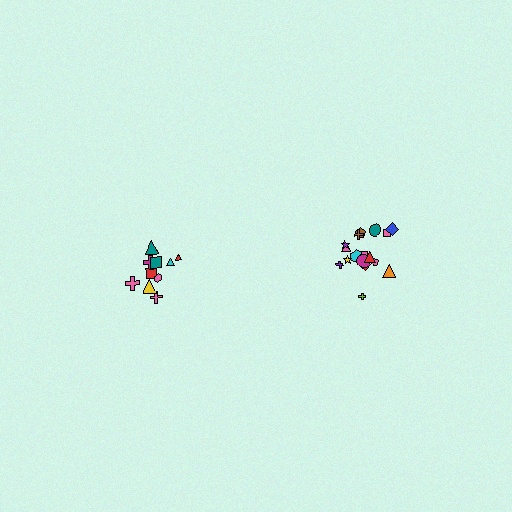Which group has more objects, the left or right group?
The right group.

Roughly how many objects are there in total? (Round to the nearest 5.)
Roughly 30 objects in total.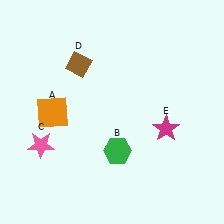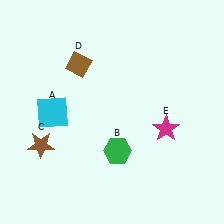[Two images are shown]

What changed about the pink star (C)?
In Image 1, C is pink. In Image 2, it changed to brown.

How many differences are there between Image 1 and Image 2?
There are 2 differences between the two images.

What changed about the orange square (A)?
In Image 1, A is orange. In Image 2, it changed to cyan.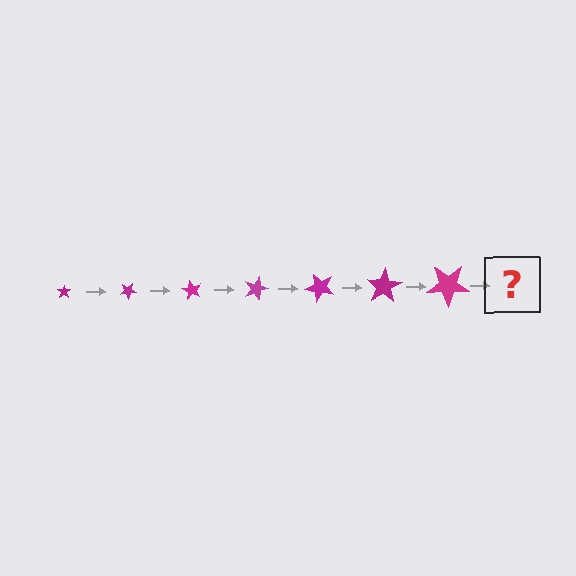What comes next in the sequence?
The next element should be a star, larger than the previous one and rotated 210 degrees from the start.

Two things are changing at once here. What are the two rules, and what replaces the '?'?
The two rules are that the star grows larger each step and it rotates 30 degrees each step. The '?' should be a star, larger than the previous one and rotated 210 degrees from the start.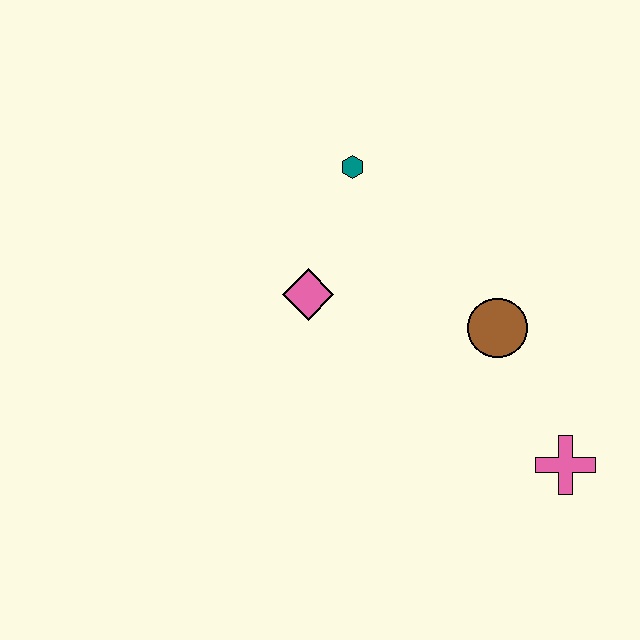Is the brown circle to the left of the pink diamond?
No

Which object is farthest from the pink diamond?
The pink cross is farthest from the pink diamond.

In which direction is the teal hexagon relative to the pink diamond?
The teal hexagon is above the pink diamond.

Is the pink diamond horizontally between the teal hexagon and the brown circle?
No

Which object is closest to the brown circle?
The pink cross is closest to the brown circle.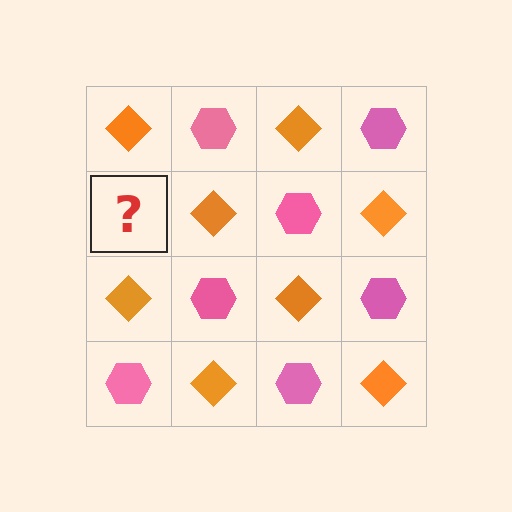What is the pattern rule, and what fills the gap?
The rule is that it alternates orange diamond and pink hexagon in a checkerboard pattern. The gap should be filled with a pink hexagon.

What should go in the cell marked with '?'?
The missing cell should contain a pink hexagon.